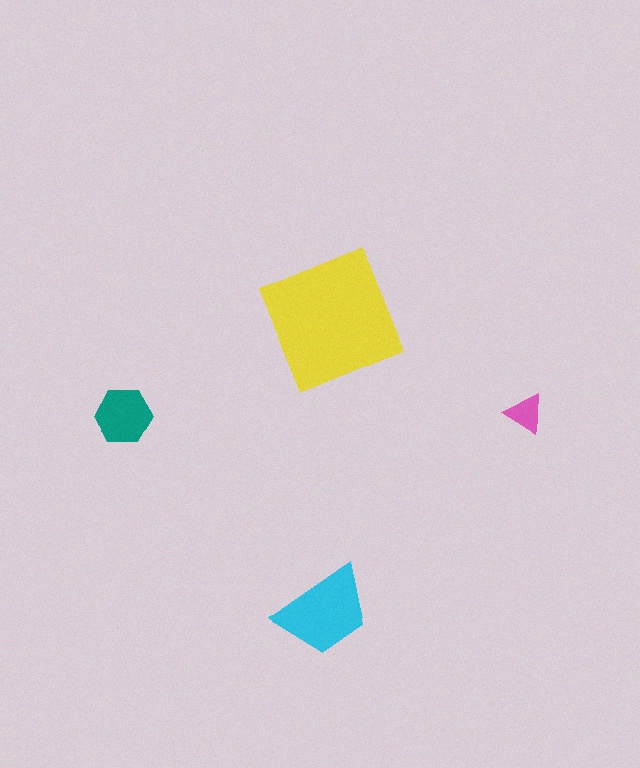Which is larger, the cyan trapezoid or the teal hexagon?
The cyan trapezoid.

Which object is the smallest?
The pink triangle.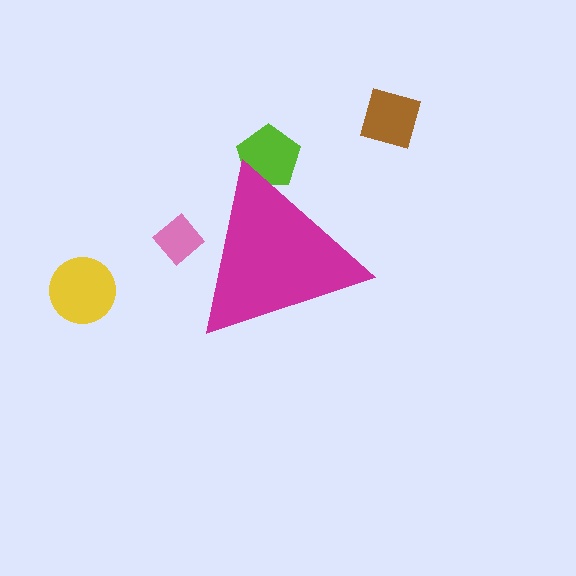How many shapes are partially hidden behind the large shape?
2 shapes are partially hidden.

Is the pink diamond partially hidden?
Yes, the pink diamond is partially hidden behind the magenta triangle.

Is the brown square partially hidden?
No, the brown square is fully visible.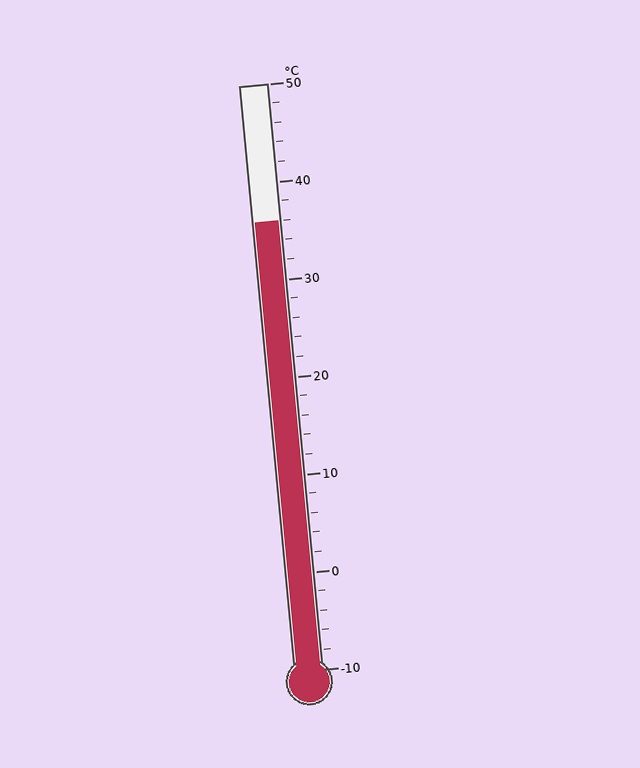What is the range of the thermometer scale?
The thermometer scale ranges from -10°C to 50°C.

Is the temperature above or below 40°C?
The temperature is below 40°C.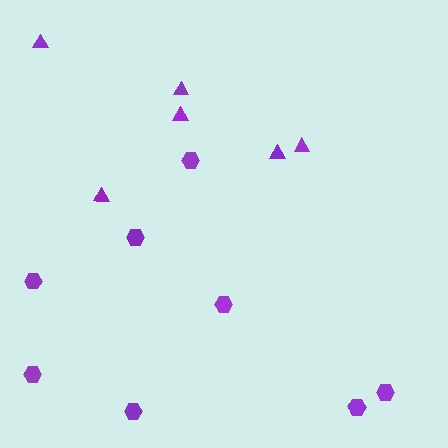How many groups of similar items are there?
There are 2 groups: one group of hexagons (8) and one group of triangles (6).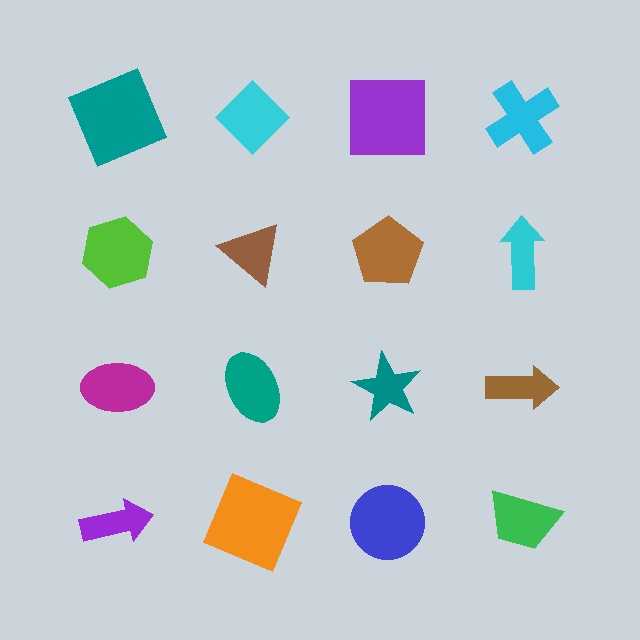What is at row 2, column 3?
A brown pentagon.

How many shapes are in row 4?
4 shapes.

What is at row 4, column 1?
A purple arrow.